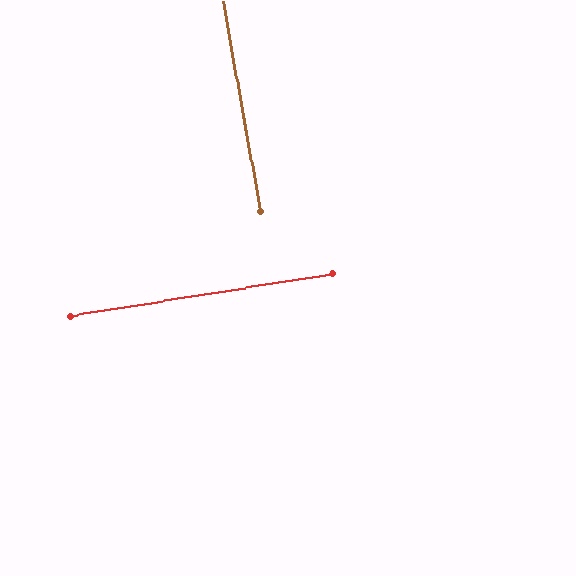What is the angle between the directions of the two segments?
Approximately 89 degrees.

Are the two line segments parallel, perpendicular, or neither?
Perpendicular — they meet at approximately 89°.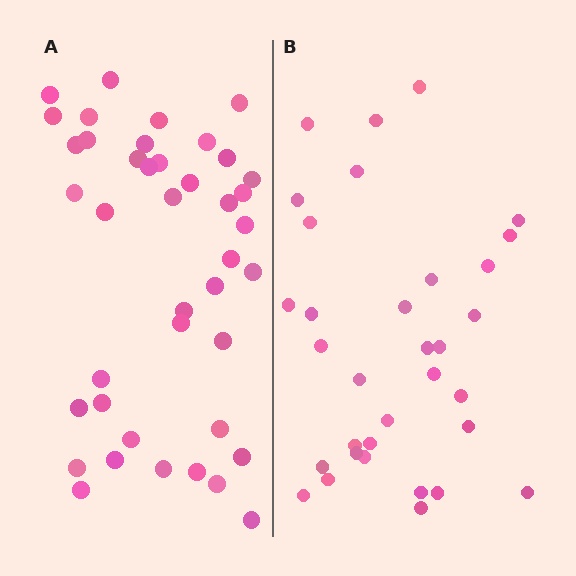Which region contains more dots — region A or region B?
Region A (the left region) has more dots.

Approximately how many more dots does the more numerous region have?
Region A has roughly 8 or so more dots than region B.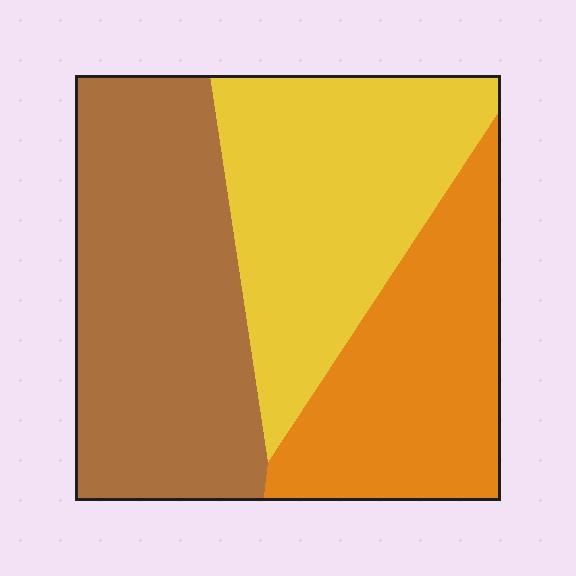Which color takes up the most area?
Brown, at roughly 40%.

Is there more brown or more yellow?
Brown.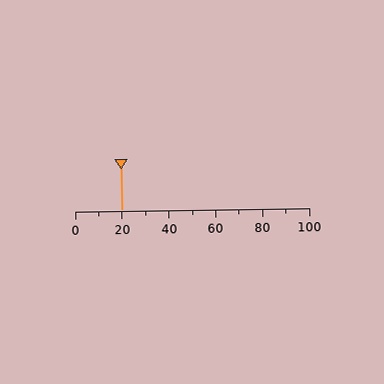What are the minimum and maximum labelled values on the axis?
The axis runs from 0 to 100.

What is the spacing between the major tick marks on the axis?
The major ticks are spaced 20 apart.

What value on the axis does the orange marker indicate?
The marker indicates approximately 20.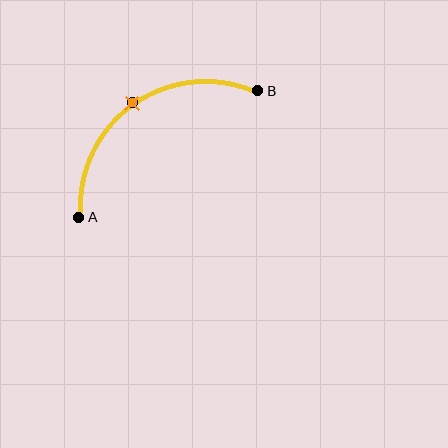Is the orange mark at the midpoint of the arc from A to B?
Yes. The orange mark lies on the arc at equal arc-length from both A and B — it is the arc midpoint.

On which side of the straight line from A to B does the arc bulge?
The arc bulges above and to the left of the straight line connecting A and B.